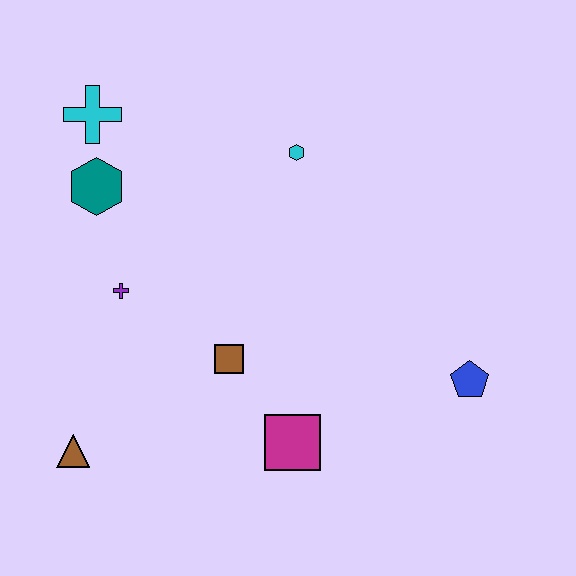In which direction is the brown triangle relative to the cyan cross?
The brown triangle is below the cyan cross.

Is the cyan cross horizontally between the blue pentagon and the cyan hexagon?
No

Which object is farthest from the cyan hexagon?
The brown triangle is farthest from the cyan hexagon.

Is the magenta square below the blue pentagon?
Yes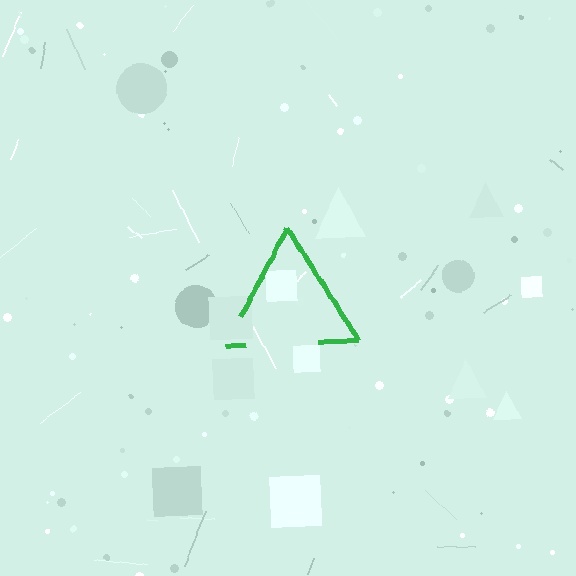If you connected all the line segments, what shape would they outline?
They would outline a triangle.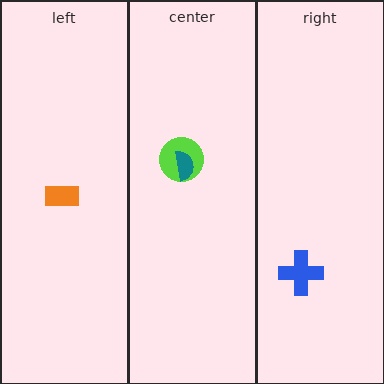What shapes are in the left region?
The orange rectangle.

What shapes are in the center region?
The lime circle, the teal semicircle.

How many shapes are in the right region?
1.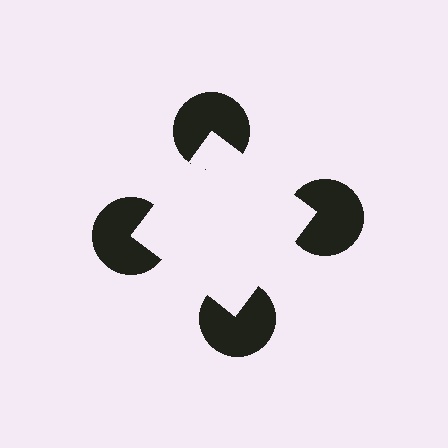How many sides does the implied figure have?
4 sides.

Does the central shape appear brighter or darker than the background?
It typically appears slightly brighter than the background, even though no actual brightness change is drawn.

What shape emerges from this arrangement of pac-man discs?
An illusory square — its edges are inferred from the aligned wedge cuts in the pac-man discs, not physically drawn.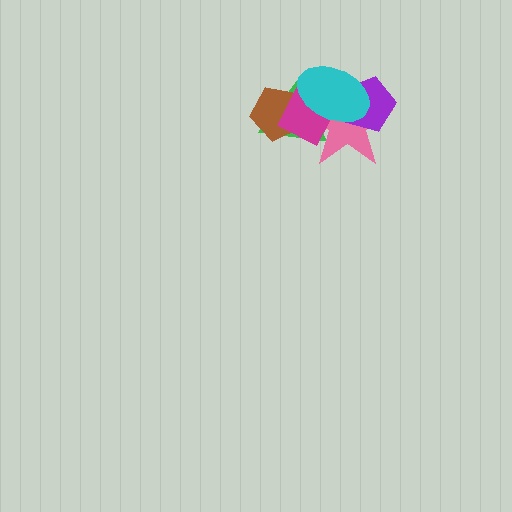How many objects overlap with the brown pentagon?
3 objects overlap with the brown pentagon.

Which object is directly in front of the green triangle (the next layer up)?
The brown pentagon is directly in front of the green triangle.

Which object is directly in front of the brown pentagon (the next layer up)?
The magenta diamond is directly in front of the brown pentagon.